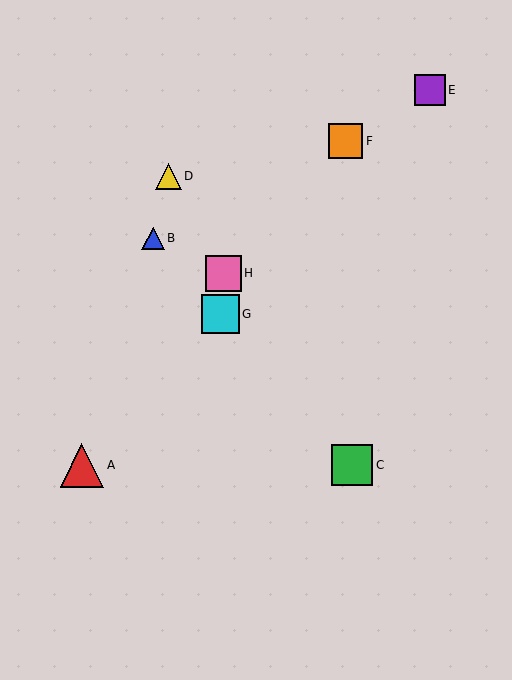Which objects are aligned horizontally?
Objects A, C are aligned horizontally.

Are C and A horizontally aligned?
Yes, both are at y≈465.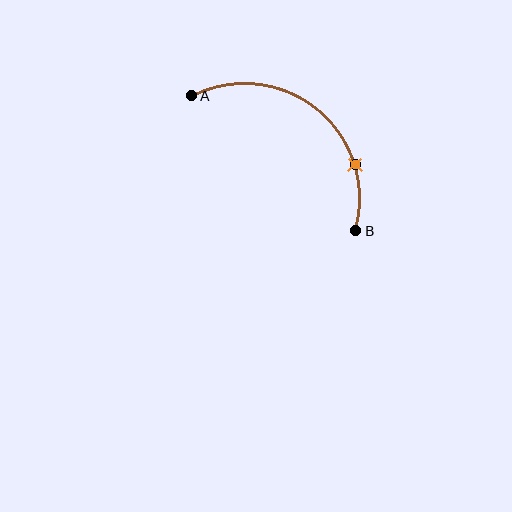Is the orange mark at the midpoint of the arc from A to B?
No. The orange mark lies on the arc but is closer to endpoint B. The arc midpoint would be at the point on the curve equidistant along the arc from both A and B.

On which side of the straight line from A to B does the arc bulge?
The arc bulges above and to the right of the straight line connecting A and B.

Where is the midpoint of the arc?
The arc midpoint is the point on the curve farthest from the straight line joining A and B. It sits above and to the right of that line.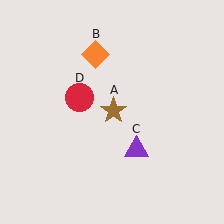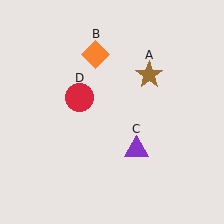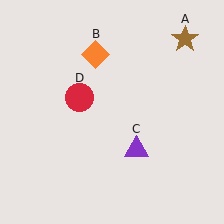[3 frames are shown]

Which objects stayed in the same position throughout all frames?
Orange diamond (object B) and purple triangle (object C) and red circle (object D) remained stationary.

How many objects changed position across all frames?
1 object changed position: brown star (object A).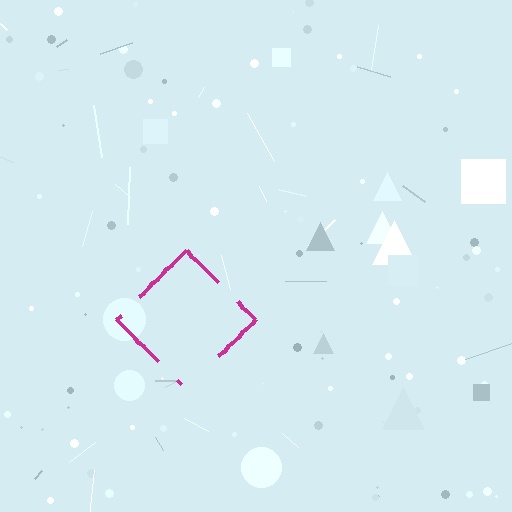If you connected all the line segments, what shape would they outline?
They would outline a diamond.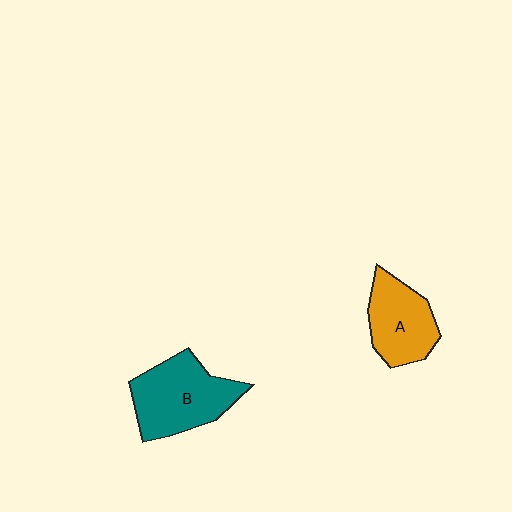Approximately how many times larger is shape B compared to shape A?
Approximately 1.3 times.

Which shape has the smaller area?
Shape A (orange).